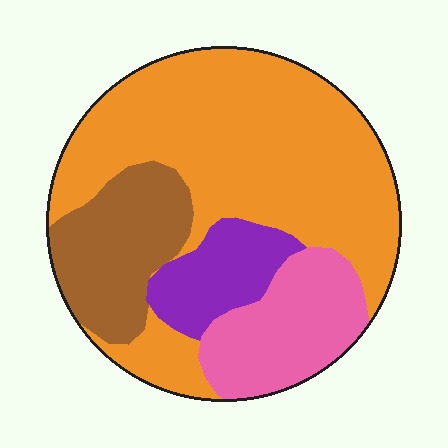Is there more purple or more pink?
Pink.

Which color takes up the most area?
Orange, at roughly 55%.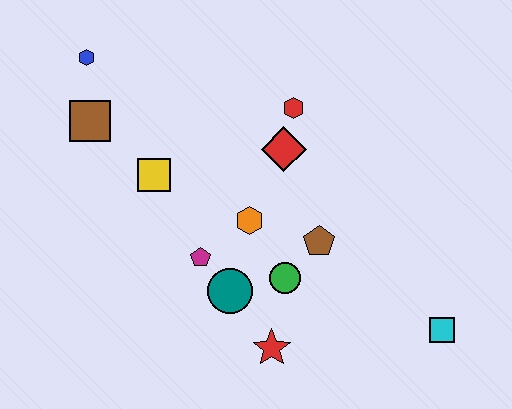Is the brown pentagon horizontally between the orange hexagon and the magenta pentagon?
No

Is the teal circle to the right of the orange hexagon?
No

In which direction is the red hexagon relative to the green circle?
The red hexagon is above the green circle.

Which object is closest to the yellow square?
The brown square is closest to the yellow square.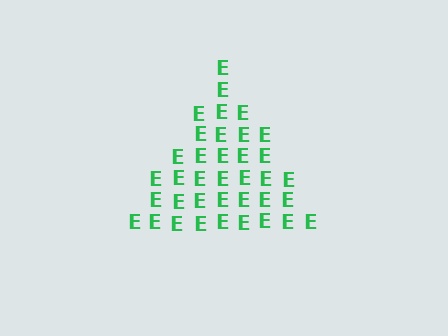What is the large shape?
The large shape is a triangle.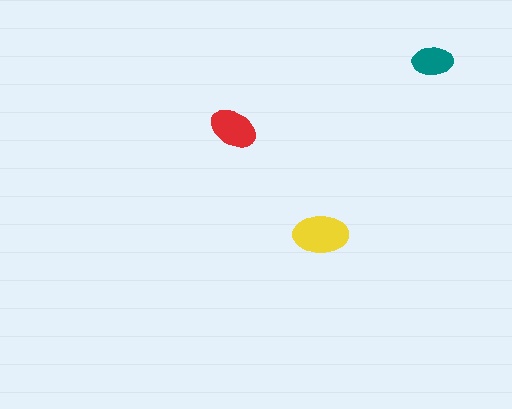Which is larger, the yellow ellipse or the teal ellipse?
The yellow one.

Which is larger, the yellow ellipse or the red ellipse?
The yellow one.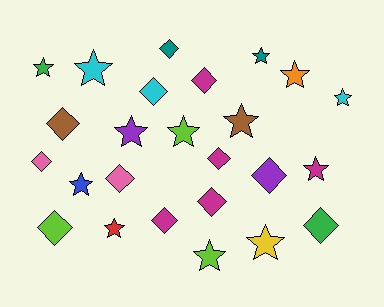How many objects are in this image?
There are 25 objects.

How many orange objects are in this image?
There is 1 orange object.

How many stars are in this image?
There are 13 stars.